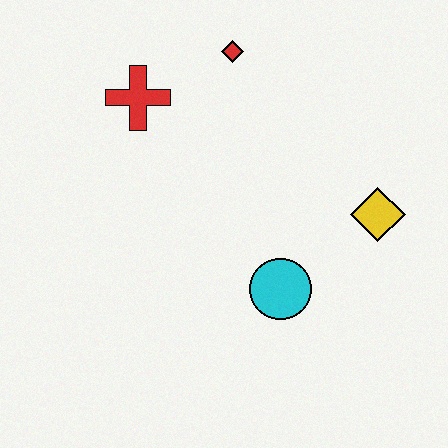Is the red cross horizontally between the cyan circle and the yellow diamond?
No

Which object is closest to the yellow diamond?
The cyan circle is closest to the yellow diamond.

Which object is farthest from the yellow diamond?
The red cross is farthest from the yellow diamond.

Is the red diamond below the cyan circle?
No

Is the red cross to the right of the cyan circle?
No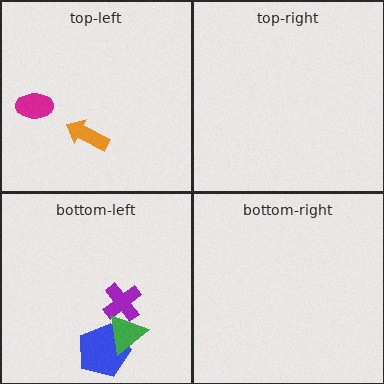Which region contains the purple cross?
The bottom-left region.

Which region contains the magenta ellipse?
The top-left region.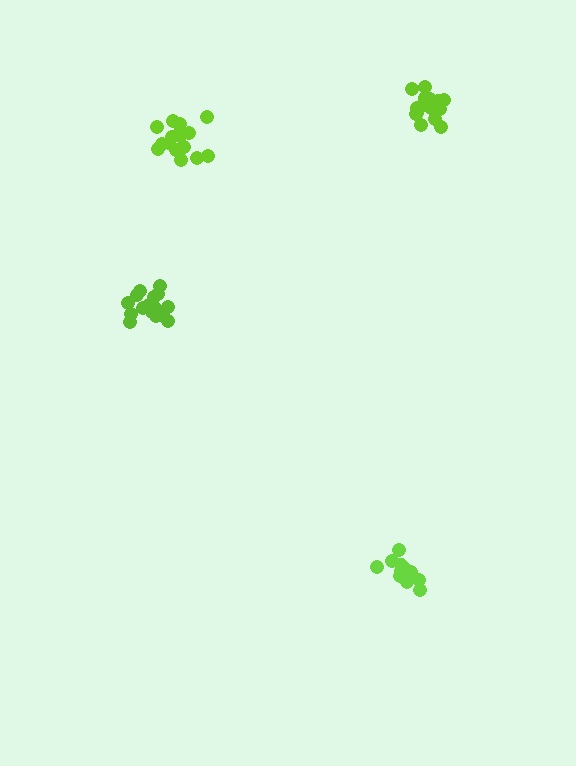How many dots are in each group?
Group 1: 16 dots, Group 2: 16 dots, Group 3: 20 dots, Group 4: 21 dots (73 total).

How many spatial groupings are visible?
There are 4 spatial groupings.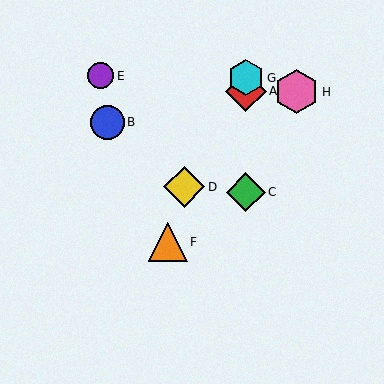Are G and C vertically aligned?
Yes, both are at x≈246.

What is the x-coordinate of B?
Object B is at x≈108.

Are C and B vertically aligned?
No, C is at x≈246 and B is at x≈108.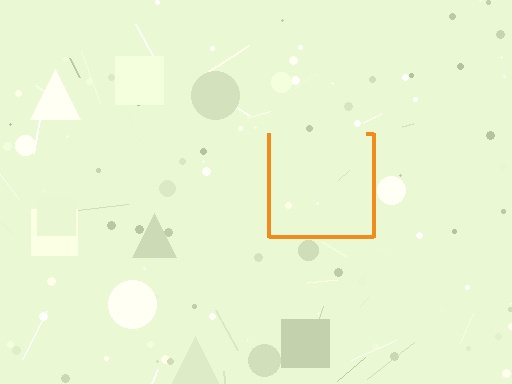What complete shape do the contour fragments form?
The contour fragments form a square.